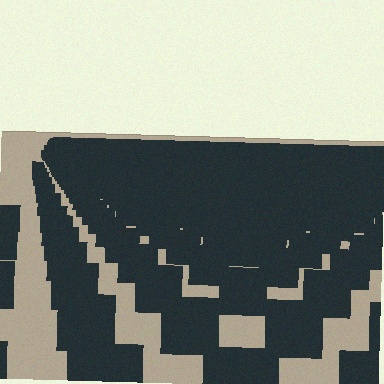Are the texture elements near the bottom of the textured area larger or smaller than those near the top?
Larger. Near the bottom, elements are closer to the viewer and appear at a bigger on-screen size.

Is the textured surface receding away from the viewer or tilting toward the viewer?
The surface is receding away from the viewer. Texture elements get smaller and denser toward the top.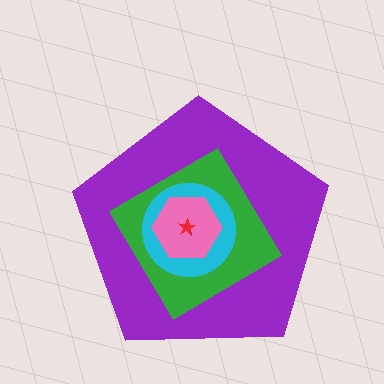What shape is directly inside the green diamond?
The cyan circle.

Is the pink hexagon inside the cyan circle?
Yes.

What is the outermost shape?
The purple pentagon.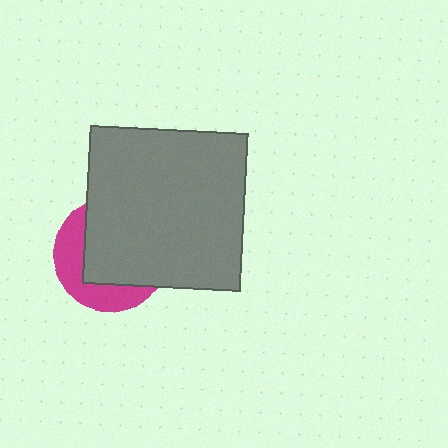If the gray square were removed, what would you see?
You would see the complete magenta circle.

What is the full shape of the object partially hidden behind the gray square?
The partially hidden object is a magenta circle.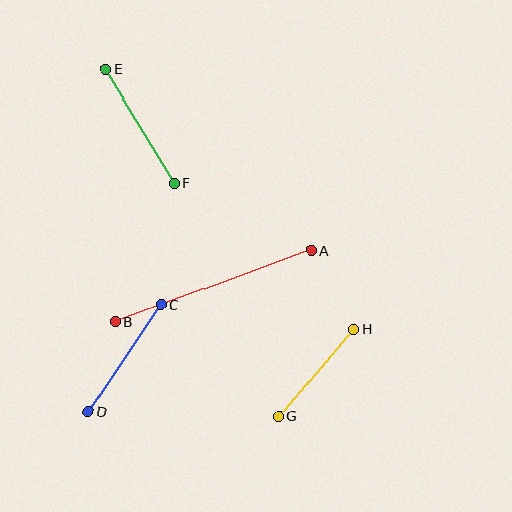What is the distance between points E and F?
The distance is approximately 134 pixels.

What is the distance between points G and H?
The distance is approximately 115 pixels.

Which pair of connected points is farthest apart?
Points A and B are farthest apart.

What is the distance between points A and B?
The distance is approximately 208 pixels.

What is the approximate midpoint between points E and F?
The midpoint is at approximately (140, 126) pixels.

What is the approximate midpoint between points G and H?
The midpoint is at approximately (316, 373) pixels.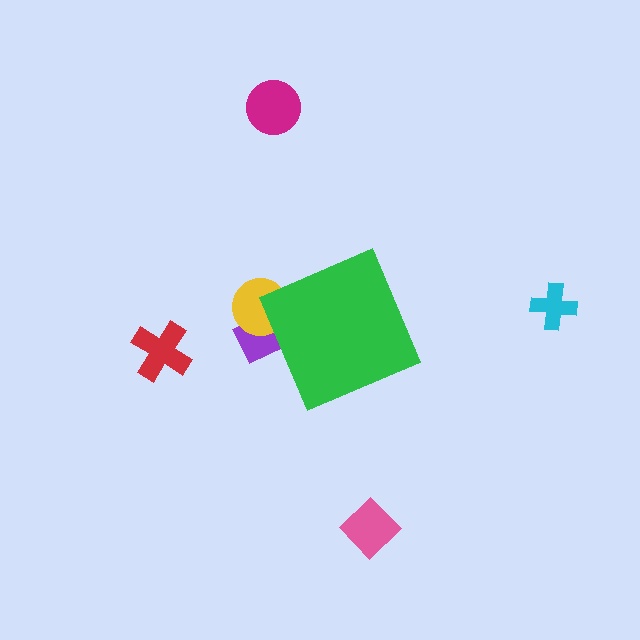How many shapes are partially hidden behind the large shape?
2 shapes are partially hidden.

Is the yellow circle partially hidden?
Yes, the yellow circle is partially hidden behind the green diamond.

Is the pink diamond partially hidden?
No, the pink diamond is fully visible.